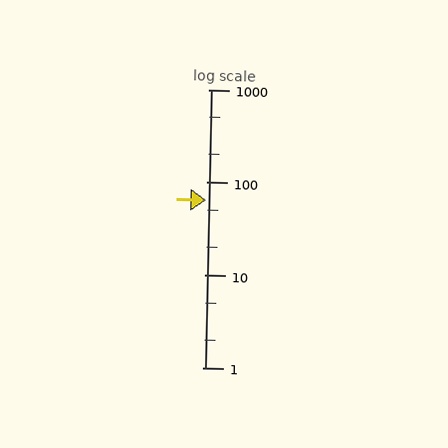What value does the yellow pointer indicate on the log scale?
The pointer indicates approximately 64.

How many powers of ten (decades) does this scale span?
The scale spans 3 decades, from 1 to 1000.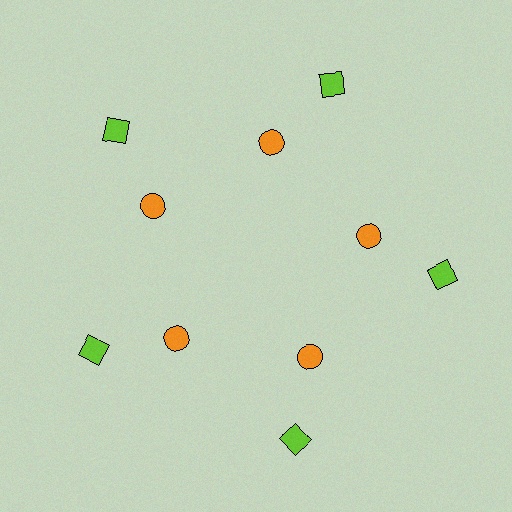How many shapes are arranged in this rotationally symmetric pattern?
There are 10 shapes, arranged in 5 groups of 2.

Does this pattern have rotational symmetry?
Yes, this pattern has 5-fold rotational symmetry. It looks the same after rotating 72 degrees around the center.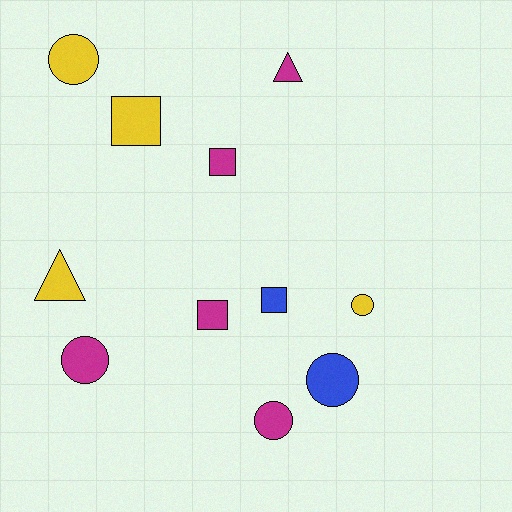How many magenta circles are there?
There are 2 magenta circles.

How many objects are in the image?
There are 11 objects.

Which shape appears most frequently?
Circle, with 5 objects.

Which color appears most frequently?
Magenta, with 5 objects.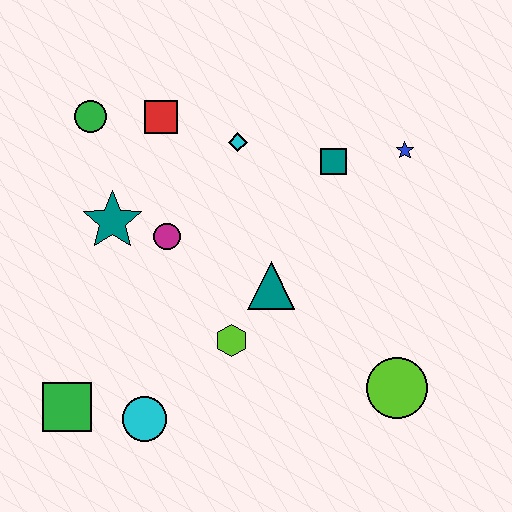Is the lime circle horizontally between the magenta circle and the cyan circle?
No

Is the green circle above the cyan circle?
Yes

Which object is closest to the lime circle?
The teal triangle is closest to the lime circle.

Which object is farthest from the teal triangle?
The green circle is farthest from the teal triangle.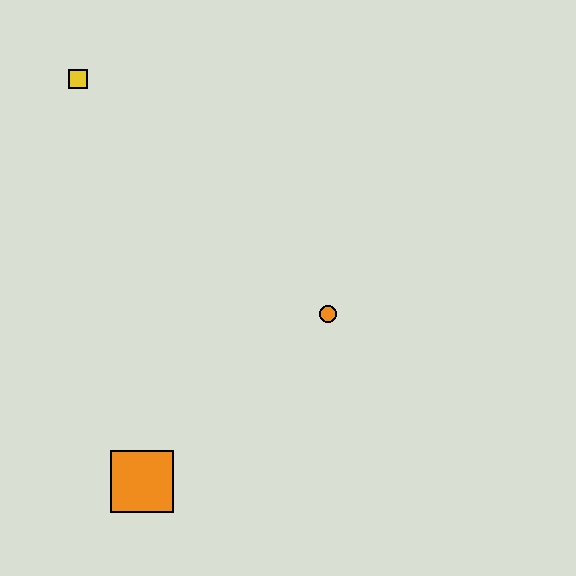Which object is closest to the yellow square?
The orange circle is closest to the yellow square.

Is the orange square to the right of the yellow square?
Yes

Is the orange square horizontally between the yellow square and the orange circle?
Yes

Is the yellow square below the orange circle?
No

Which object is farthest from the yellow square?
The orange square is farthest from the yellow square.